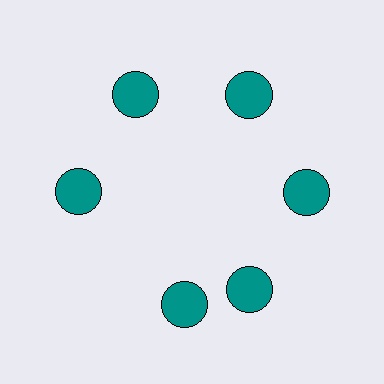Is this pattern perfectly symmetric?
No. The 6 teal circles are arranged in a ring, but one element near the 7 o'clock position is rotated out of alignment along the ring, breaking the 6-fold rotational symmetry.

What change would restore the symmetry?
The symmetry would be restored by rotating it back into even spacing with its neighbors so that all 6 circles sit at equal angles and equal distance from the center.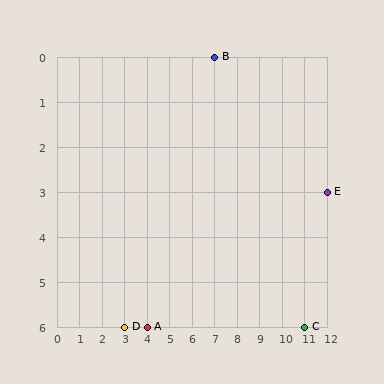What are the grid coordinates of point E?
Point E is at grid coordinates (12, 3).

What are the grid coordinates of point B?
Point B is at grid coordinates (7, 0).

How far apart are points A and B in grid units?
Points A and B are 3 columns and 6 rows apart (about 6.7 grid units diagonally).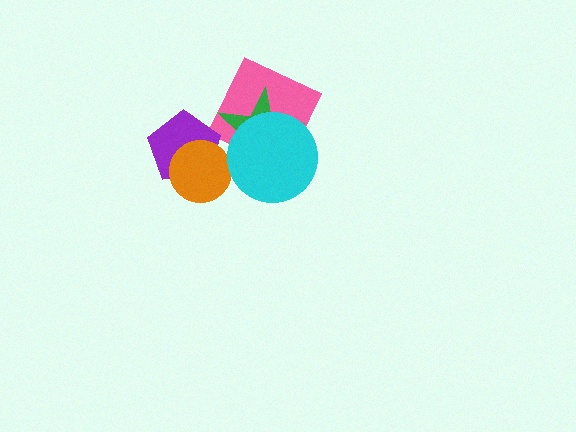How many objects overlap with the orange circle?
1 object overlaps with the orange circle.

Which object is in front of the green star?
The cyan circle is in front of the green star.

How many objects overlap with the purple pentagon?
1 object overlaps with the purple pentagon.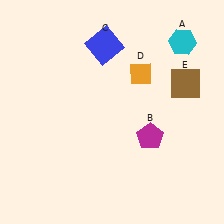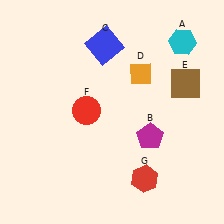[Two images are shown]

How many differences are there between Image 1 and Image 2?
There are 2 differences between the two images.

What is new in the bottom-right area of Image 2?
A red hexagon (G) was added in the bottom-right area of Image 2.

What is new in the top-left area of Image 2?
A red circle (F) was added in the top-left area of Image 2.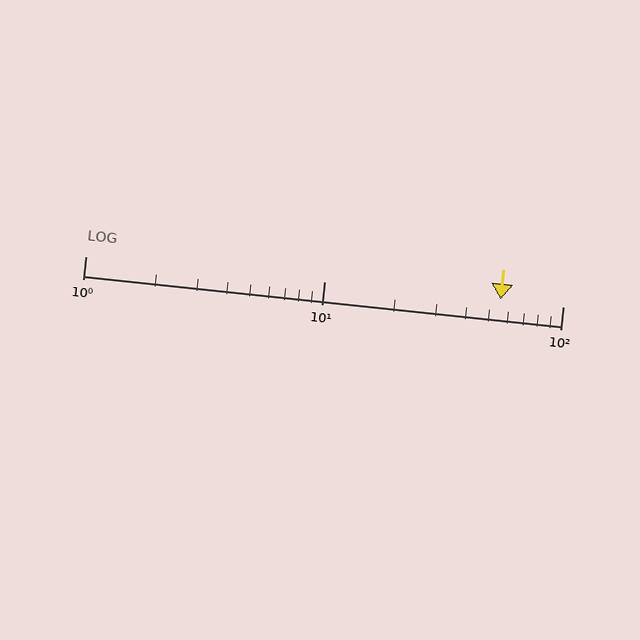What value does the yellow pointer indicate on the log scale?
The pointer indicates approximately 55.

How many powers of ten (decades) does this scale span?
The scale spans 2 decades, from 1 to 100.